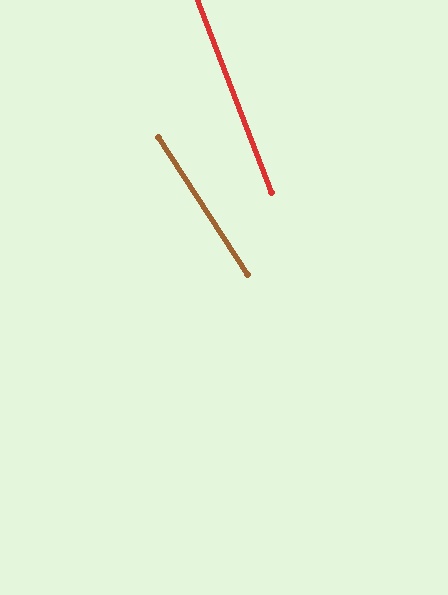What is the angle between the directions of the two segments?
Approximately 12 degrees.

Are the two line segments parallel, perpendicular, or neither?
Neither parallel nor perpendicular — they differ by about 12°.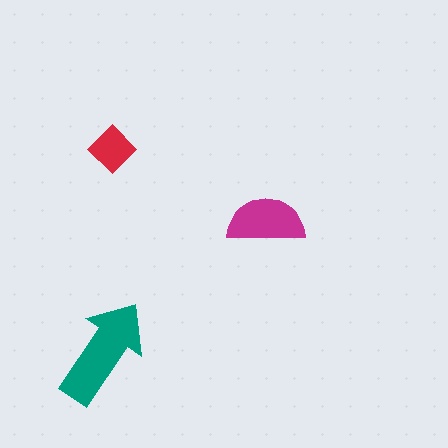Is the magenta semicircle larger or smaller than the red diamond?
Larger.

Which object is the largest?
The teal arrow.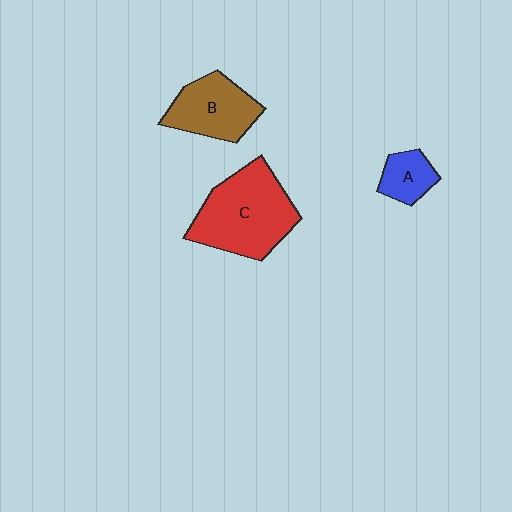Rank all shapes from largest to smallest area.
From largest to smallest: C (red), B (brown), A (blue).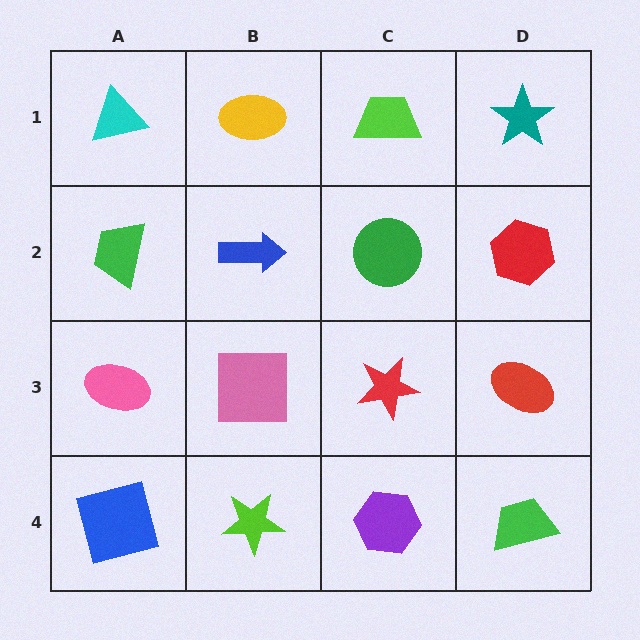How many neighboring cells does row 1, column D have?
2.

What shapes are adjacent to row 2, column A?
A cyan triangle (row 1, column A), a pink ellipse (row 3, column A), a blue arrow (row 2, column B).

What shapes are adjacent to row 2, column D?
A teal star (row 1, column D), a red ellipse (row 3, column D), a green circle (row 2, column C).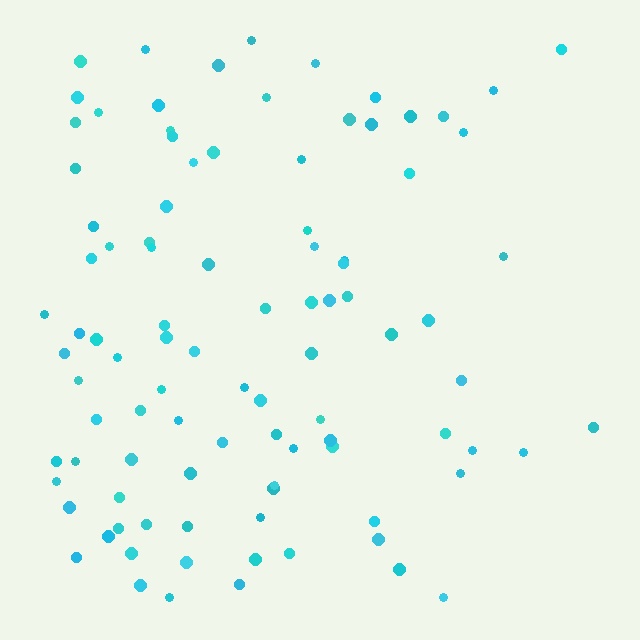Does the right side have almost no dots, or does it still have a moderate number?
Still a moderate number, just noticeably fewer than the left.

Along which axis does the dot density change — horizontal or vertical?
Horizontal.